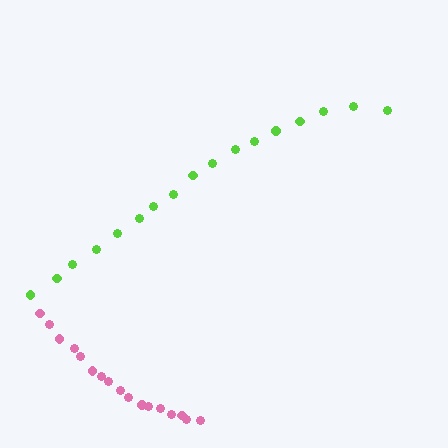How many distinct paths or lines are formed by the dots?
There are 2 distinct paths.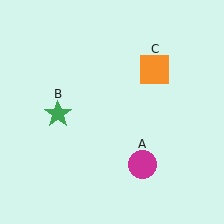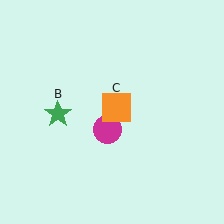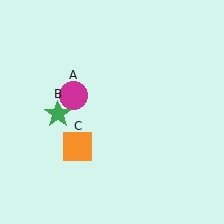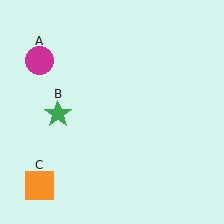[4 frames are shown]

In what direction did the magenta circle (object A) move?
The magenta circle (object A) moved up and to the left.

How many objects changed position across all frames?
2 objects changed position: magenta circle (object A), orange square (object C).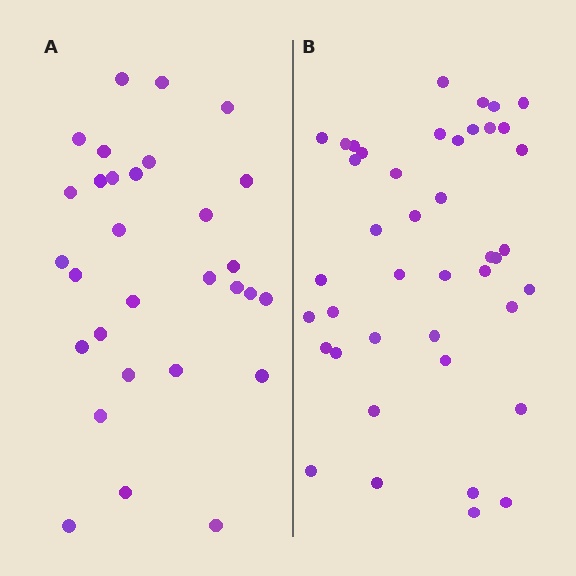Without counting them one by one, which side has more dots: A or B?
Region B (the right region) has more dots.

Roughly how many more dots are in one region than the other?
Region B has roughly 12 or so more dots than region A.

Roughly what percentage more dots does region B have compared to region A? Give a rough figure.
About 40% more.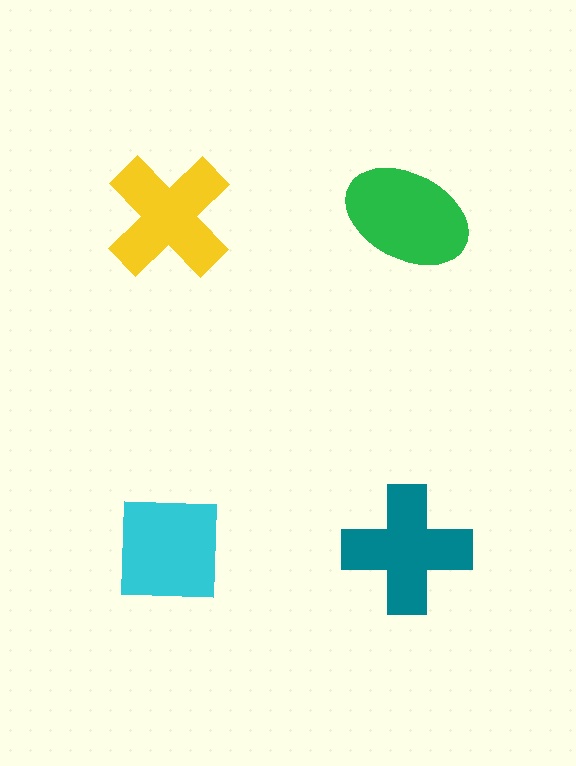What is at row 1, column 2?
A green ellipse.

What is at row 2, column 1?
A cyan square.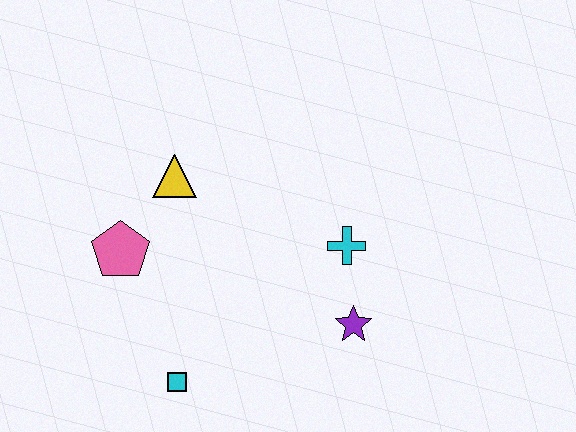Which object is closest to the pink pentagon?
The yellow triangle is closest to the pink pentagon.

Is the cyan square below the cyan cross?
Yes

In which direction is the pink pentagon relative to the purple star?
The pink pentagon is to the left of the purple star.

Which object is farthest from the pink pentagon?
The purple star is farthest from the pink pentagon.